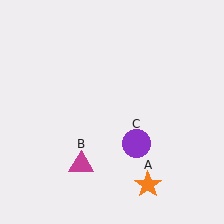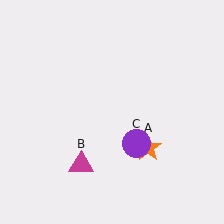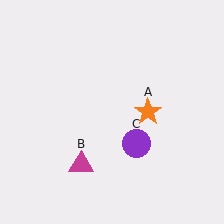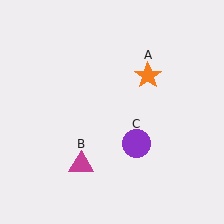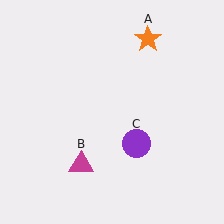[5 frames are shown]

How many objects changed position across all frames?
1 object changed position: orange star (object A).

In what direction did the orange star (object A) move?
The orange star (object A) moved up.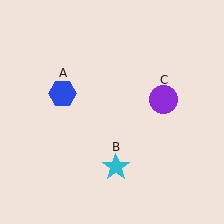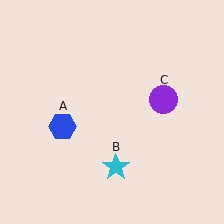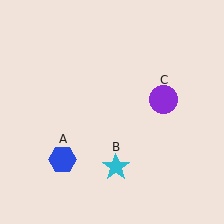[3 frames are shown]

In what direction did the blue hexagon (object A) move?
The blue hexagon (object A) moved down.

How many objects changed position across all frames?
1 object changed position: blue hexagon (object A).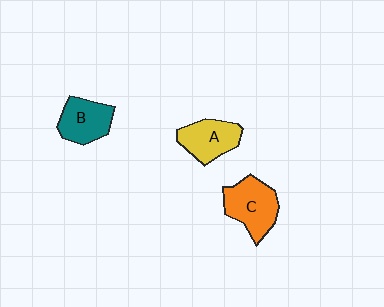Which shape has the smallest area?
Shape B (teal).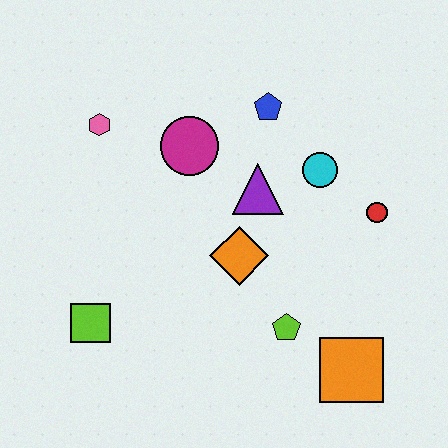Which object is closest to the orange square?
The lime pentagon is closest to the orange square.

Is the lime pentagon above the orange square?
Yes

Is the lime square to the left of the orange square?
Yes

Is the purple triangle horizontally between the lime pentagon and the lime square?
Yes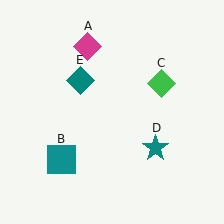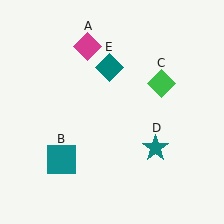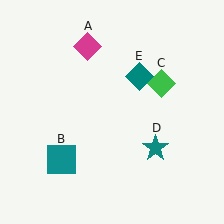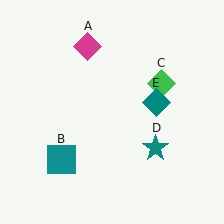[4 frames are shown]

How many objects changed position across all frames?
1 object changed position: teal diamond (object E).